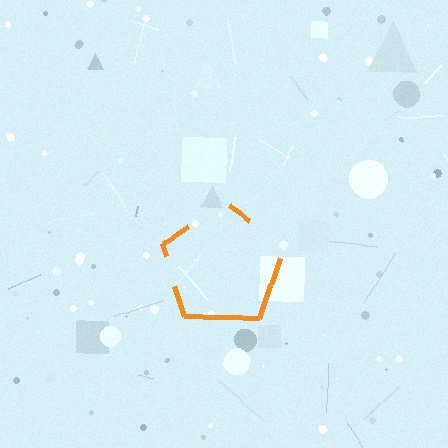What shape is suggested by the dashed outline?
The dashed outline suggests a pentagon.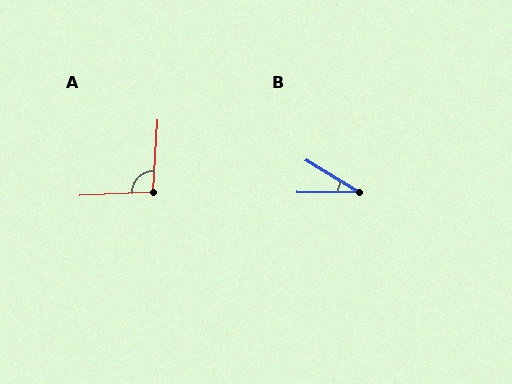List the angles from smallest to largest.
B (30°), A (96°).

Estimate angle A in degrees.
Approximately 96 degrees.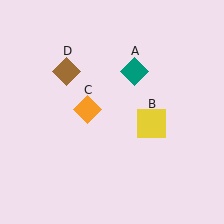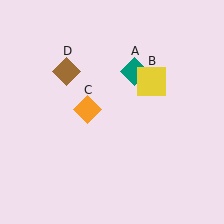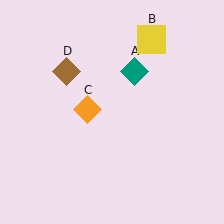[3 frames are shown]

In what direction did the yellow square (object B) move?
The yellow square (object B) moved up.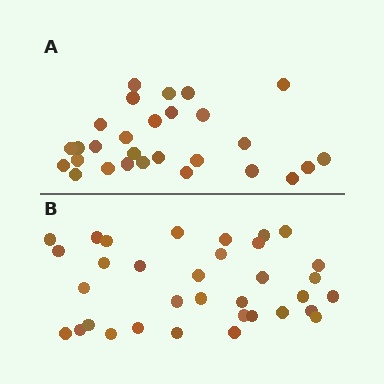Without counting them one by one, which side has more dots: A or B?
Region B (the bottom region) has more dots.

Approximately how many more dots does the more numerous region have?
Region B has about 6 more dots than region A.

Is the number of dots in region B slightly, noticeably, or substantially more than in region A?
Region B has only slightly more — the two regions are fairly close. The ratio is roughly 1.2 to 1.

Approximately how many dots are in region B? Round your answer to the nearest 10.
About 30 dots. (The exact count is 34, which rounds to 30.)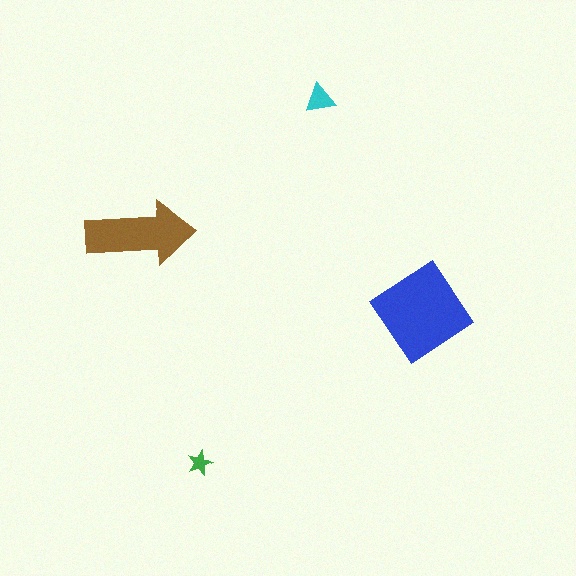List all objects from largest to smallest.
The blue diamond, the brown arrow, the cyan triangle, the green star.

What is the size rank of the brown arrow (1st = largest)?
2nd.